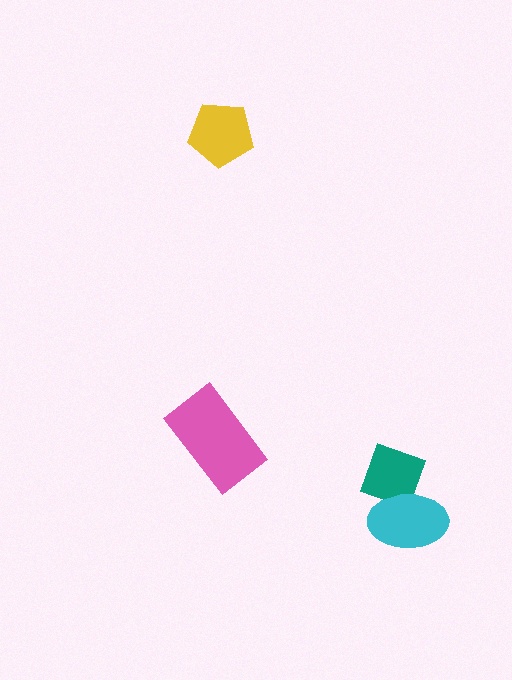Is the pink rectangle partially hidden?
No, no other shape covers it.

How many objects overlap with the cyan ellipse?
1 object overlaps with the cyan ellipse.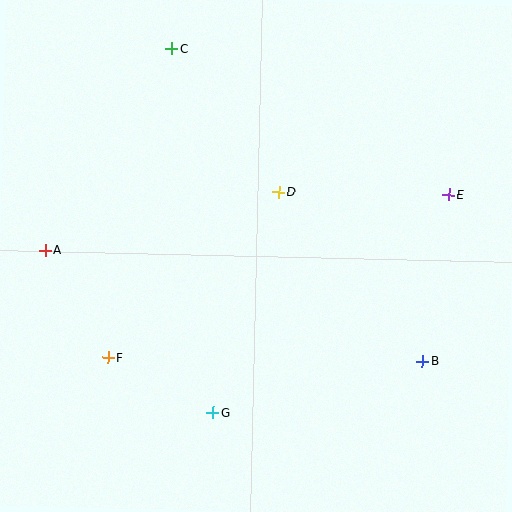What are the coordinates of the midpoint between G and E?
The midpoint between G and E is at (331, 304).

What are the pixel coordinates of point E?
Point E is at (449, 195).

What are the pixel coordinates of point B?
Point B is at (422, 361).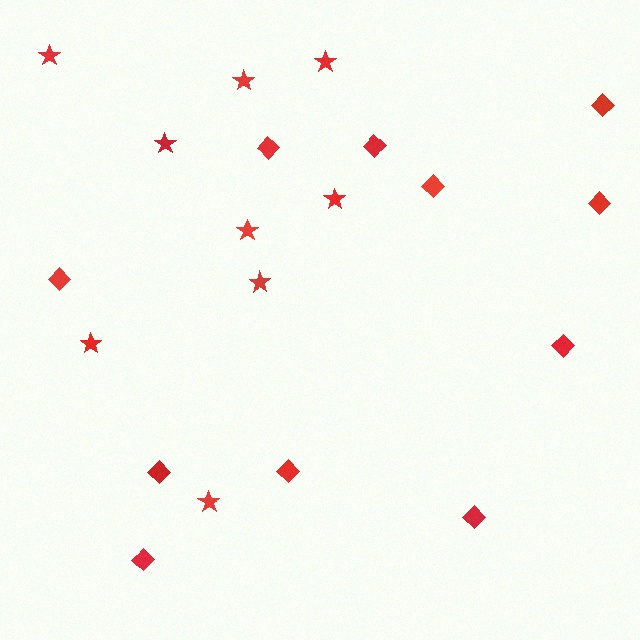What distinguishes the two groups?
There are 2 groups: one group of diamonds (11) and one group of stars (9).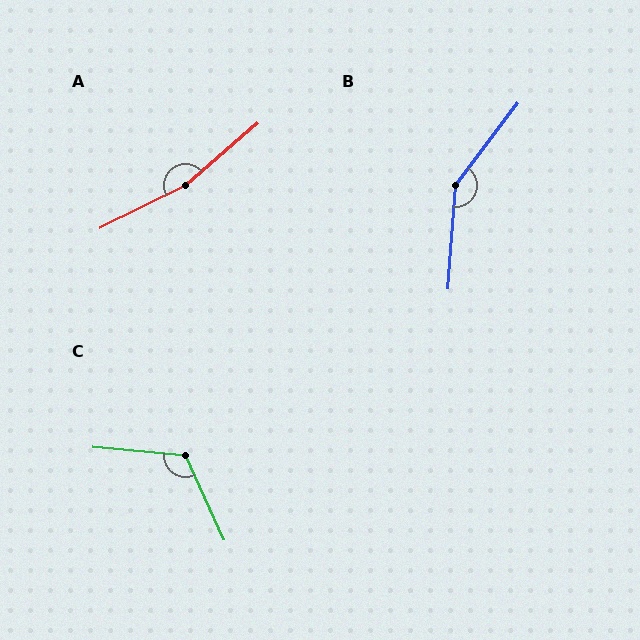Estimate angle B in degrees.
Approximately 147 degrees.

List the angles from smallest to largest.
C (120°), B (147°), A (166°).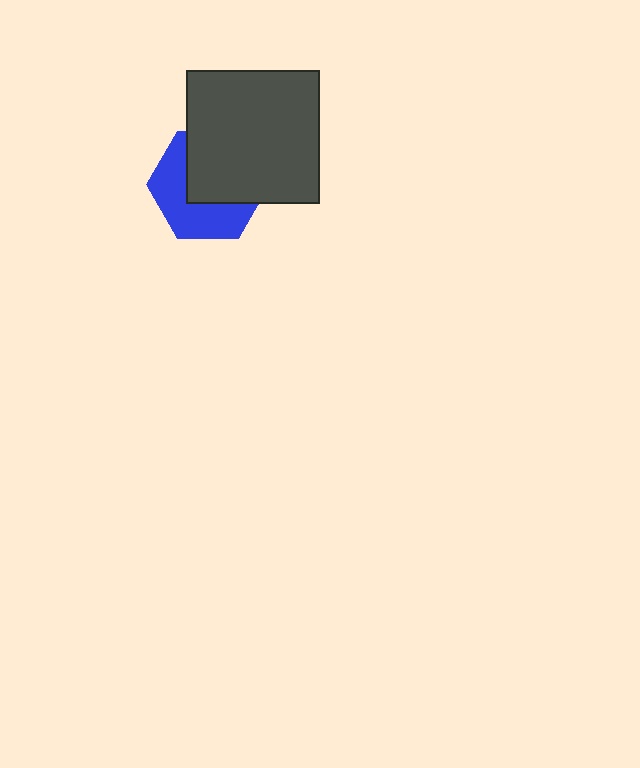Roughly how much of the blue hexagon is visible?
About half of it is visible (roughly 48%).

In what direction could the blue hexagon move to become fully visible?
The blue hexagon could move toward the lower-left. That would shift it out from behind the dark gray square entirely.